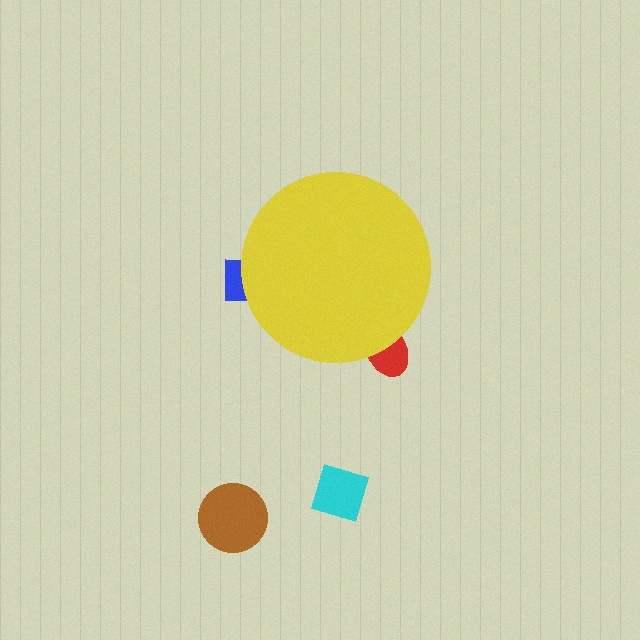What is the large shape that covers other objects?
A yellow circle.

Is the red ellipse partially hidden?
Yes, the red ellipse is partially hidden behind the yellow circle.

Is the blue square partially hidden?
Yes, the blue square is partially hidden behind the yellow circle.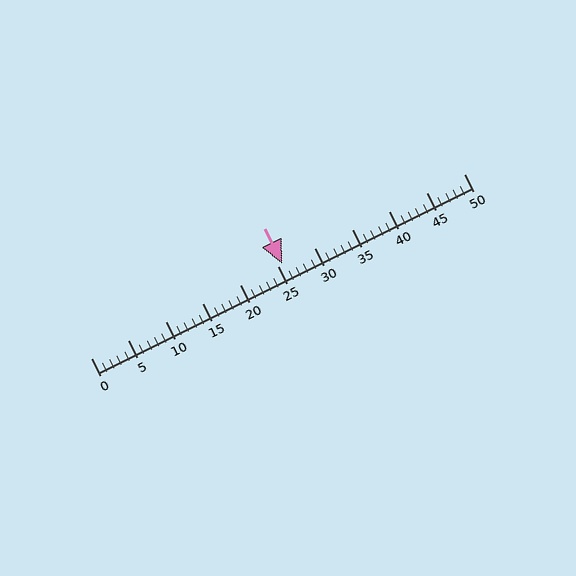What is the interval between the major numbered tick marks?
The major tick marks are spaced 5 units apart.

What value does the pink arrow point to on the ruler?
The pink arrow points to approximately 26.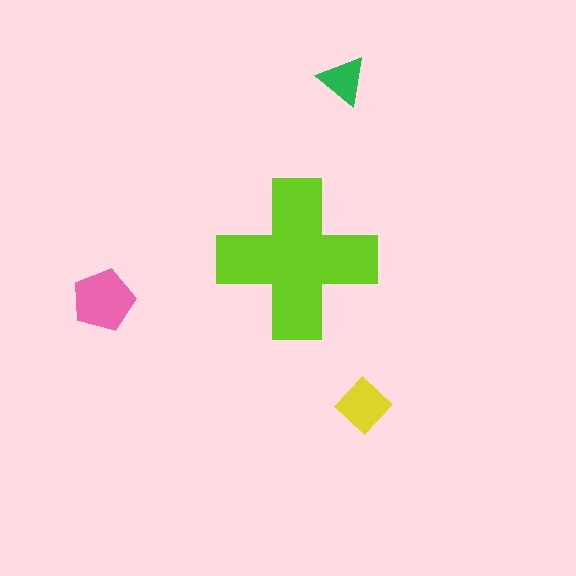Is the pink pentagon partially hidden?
No, the pink pentagon is fully visible.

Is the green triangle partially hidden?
No, the green triangle is fully visible.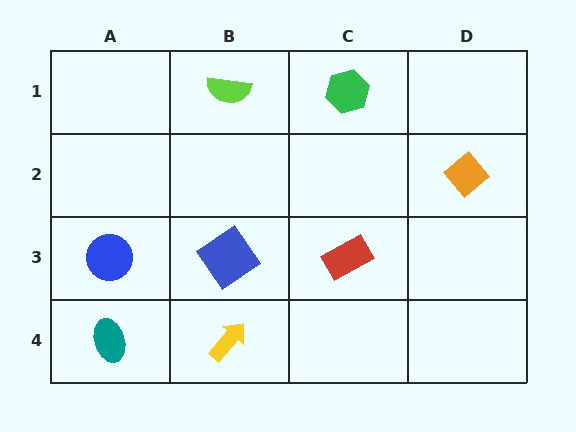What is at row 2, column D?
An orange diamond.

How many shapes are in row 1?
2 shapes.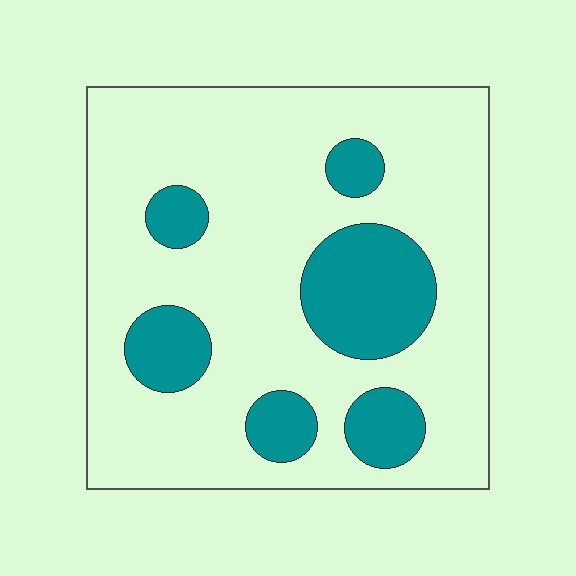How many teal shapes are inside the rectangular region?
6.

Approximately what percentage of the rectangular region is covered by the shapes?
Approximately 20%.